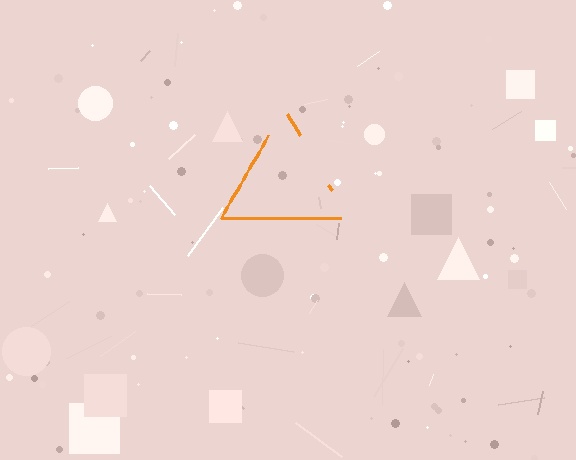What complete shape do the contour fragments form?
The contour fragments form a triangle.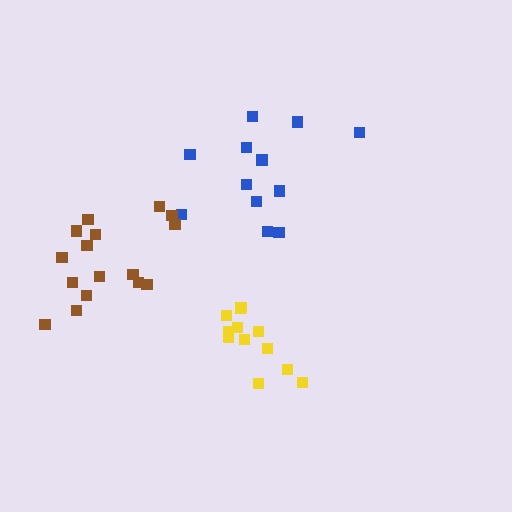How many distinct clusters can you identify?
There are 3 distinct clusters.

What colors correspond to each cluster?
The clusters are colored: blue, brown, yellow.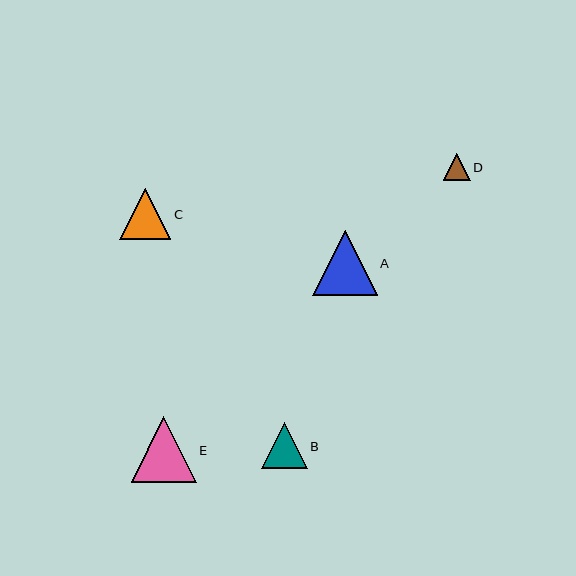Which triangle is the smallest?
Triangle D is the smallest with a size of approximately 27 pixels.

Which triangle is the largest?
Triangle E is the largest with a size of approximately 65 pixels.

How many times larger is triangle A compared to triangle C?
Triangle A is approximately 1.2 times the size of triangle C.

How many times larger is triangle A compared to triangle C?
Triangle A is approximately 1.2 times the size of triangle C.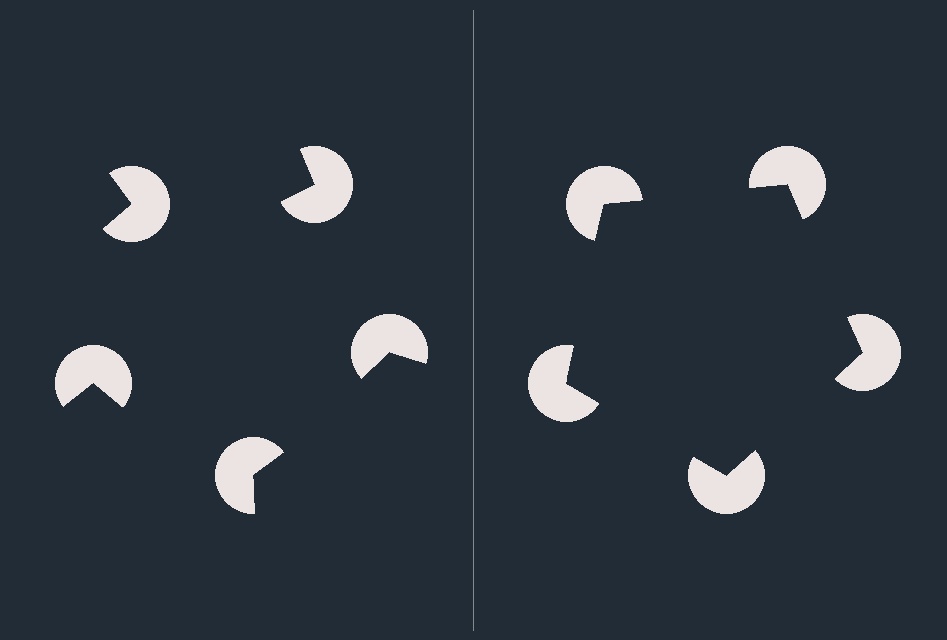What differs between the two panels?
The pac-man discs are positioned identically on both sides; only the wedge orientations differ. On the right they align to a pentagon; on the left they are misaligned.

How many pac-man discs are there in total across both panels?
10 — 5 on each side.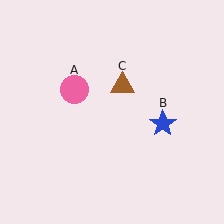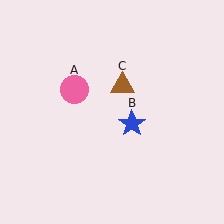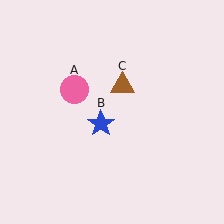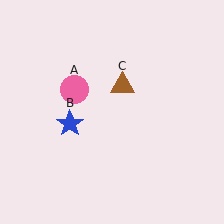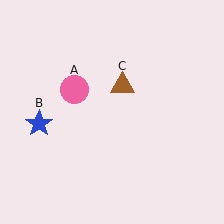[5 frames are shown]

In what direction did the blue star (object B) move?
The blue star (object B) moved left.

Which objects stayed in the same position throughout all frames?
Pink circle (object A) and brown triangle (object C) remained stationary.